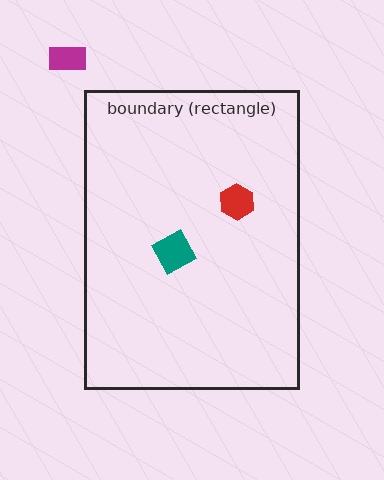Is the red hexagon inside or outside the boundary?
Inside.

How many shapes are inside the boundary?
2 inside, 1 outside.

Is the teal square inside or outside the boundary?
Inside.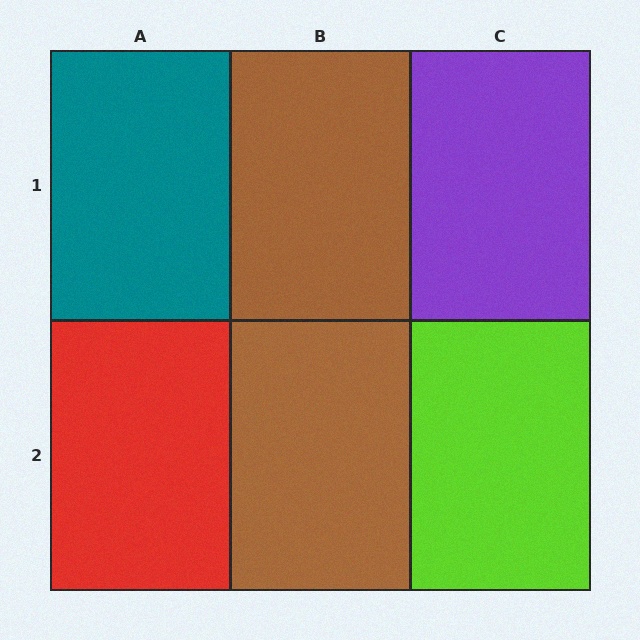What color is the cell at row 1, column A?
Teal.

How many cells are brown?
2 cells are brown.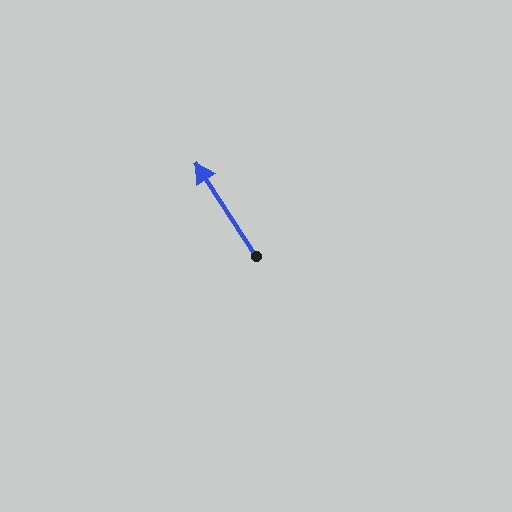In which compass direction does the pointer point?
Northwest.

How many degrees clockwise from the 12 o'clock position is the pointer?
Approximately 327 degrees.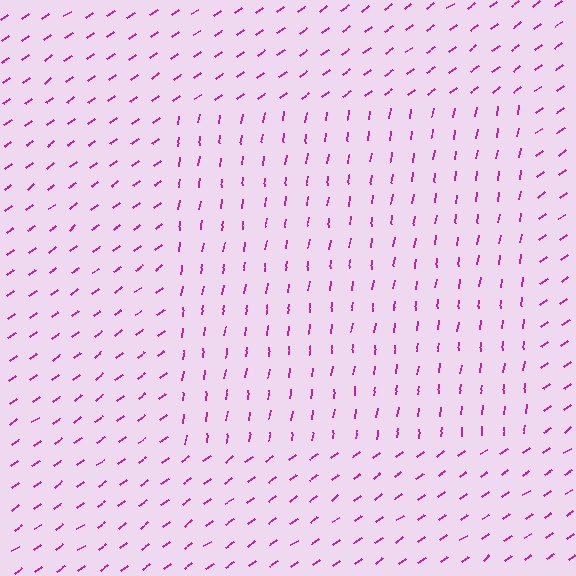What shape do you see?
I see a rectangle.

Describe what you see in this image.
The image is filled with small magenta line segments. A rectangle region in the image has lines oriented differently from the surrounding lines, creating a visible texture boundary.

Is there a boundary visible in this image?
Yes, there is a texture boundary formed by a change in line orientation.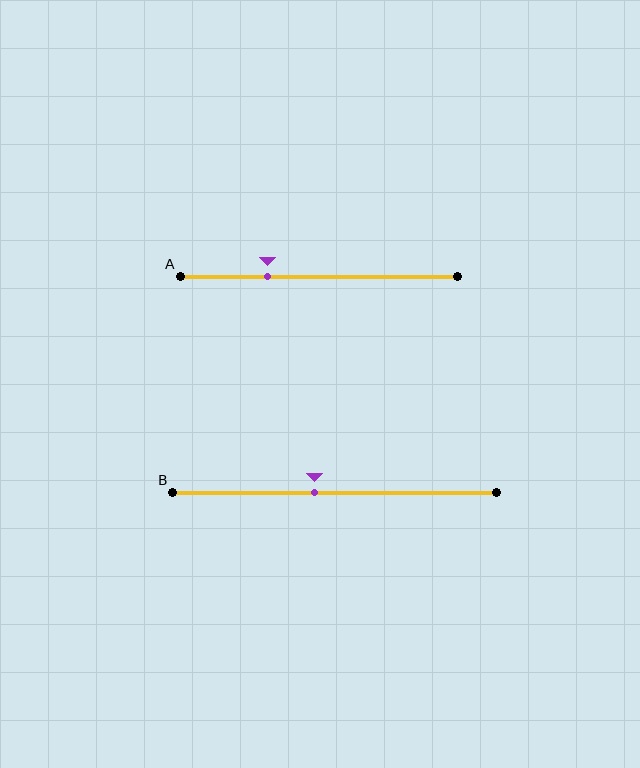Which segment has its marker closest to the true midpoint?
Segment B has its marker closest to the true midpoint.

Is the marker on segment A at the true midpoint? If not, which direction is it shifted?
No, the marker on segment A is shifted to the left by about 19% of the segment length.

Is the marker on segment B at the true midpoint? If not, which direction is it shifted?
No, the marker on segment B is shifted to the left by about 6% of the segment length.